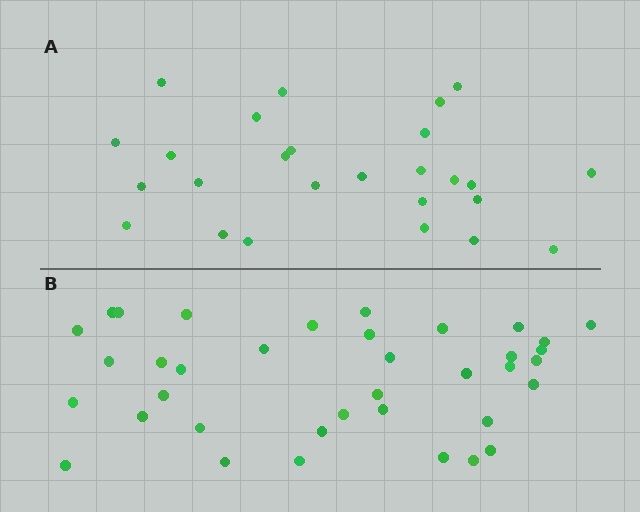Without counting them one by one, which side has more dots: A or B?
Region B (the bottom region) has more dots.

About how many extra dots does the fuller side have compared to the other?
Region B has roughly 12 or so more dots than region A.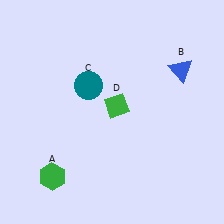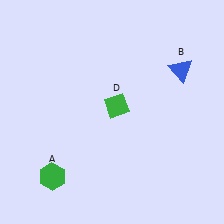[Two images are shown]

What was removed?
The teal circle (C) was removed in Image 2.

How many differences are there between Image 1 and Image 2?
There is 1 difference between the two images.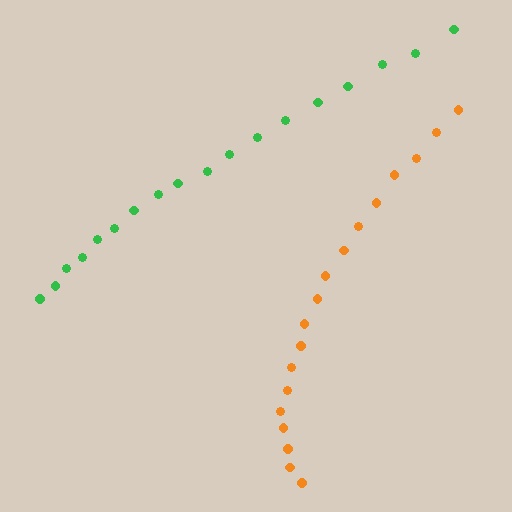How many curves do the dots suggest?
There are 2 distinct paths.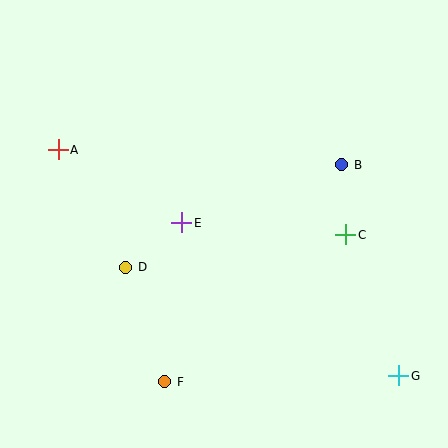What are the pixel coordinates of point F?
Point F is at (165, 382).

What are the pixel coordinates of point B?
Point B is at (342, 165).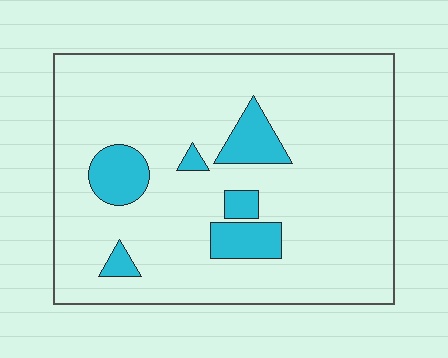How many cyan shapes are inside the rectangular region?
6.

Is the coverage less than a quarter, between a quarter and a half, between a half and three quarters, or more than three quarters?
Less than a quarter.